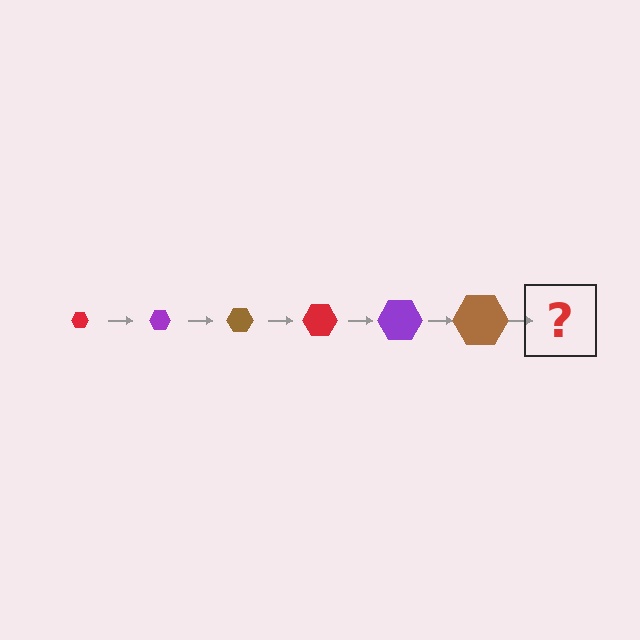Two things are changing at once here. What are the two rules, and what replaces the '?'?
The two rules are that the hexagon grows larger each step and the color cycles through red, purple, and brown. The '?' should be a red hexagon, larger than the previous one.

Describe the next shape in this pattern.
It should be a red hexagon, larger than the previous one.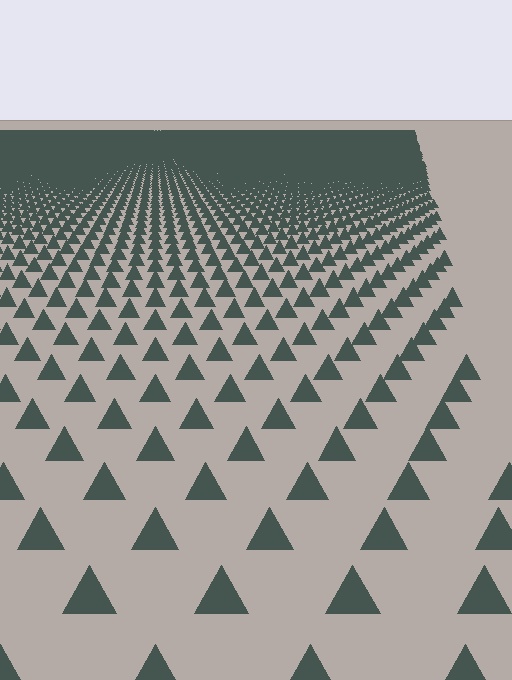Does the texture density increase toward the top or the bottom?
Density increases toward the top.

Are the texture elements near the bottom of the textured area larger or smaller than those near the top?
Larger. Near the bottom, elements are closer to the viewer and appear at a bigger on-screen size.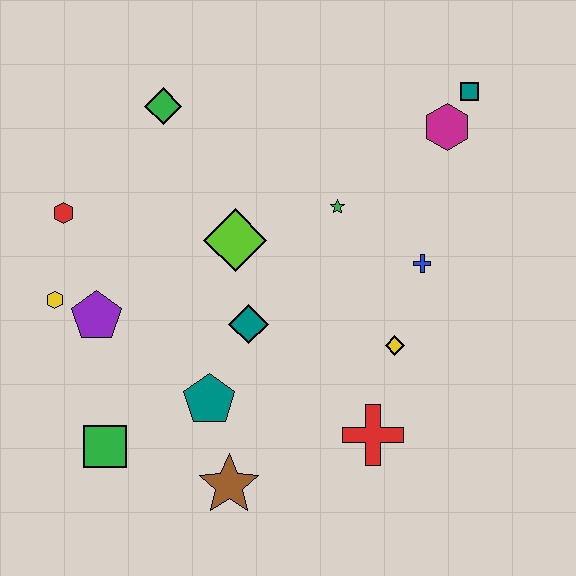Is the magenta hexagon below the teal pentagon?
No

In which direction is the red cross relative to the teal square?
The red cross is below the teal square.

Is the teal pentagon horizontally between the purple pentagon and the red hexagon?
No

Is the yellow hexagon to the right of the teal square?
No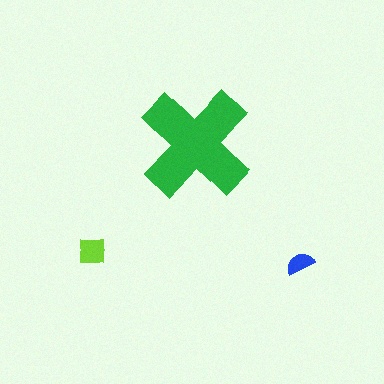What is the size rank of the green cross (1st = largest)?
1st.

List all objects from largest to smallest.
The green cross, the lime square, the blue semicircle.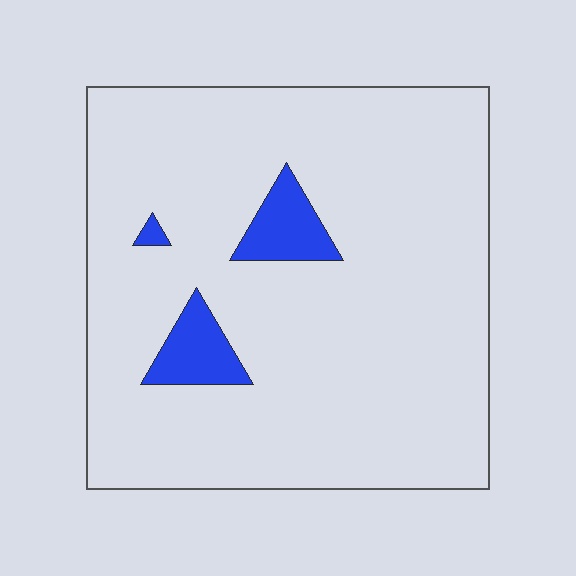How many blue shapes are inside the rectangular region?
3.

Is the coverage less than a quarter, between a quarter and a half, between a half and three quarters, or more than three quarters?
Less than a quarter.